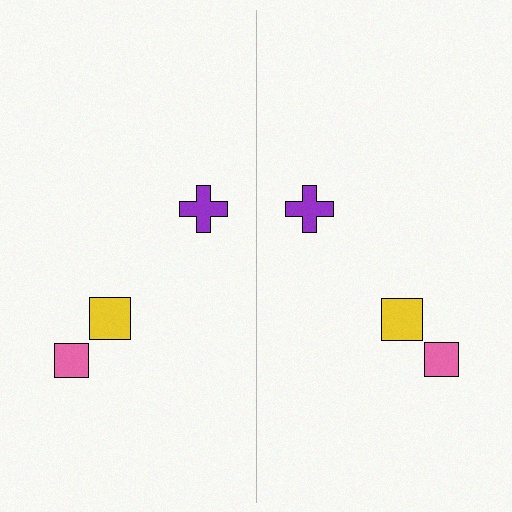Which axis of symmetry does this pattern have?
The pattern has a vertical axis of symmetry running through the center of the image.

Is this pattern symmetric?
Yes, this pattern has bilateral (reflection) symmetry.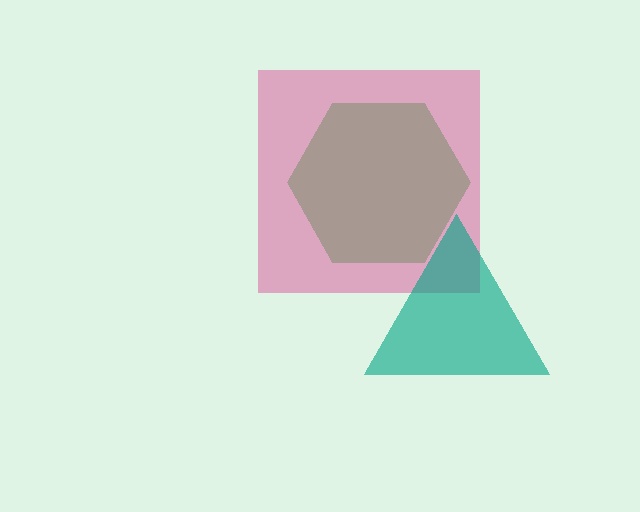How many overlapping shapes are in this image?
There are 3 overlapping shapes in the image.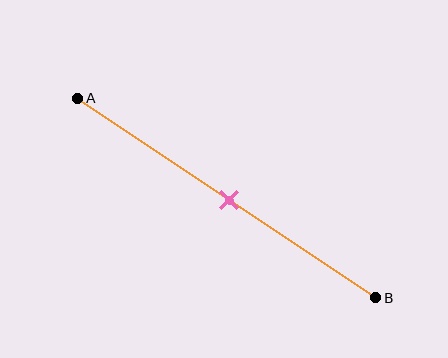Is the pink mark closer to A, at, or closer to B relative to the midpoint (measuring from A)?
The pink mark is approximately at the midpoint of segment AB.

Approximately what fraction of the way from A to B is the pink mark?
The pink mark is approximately 50% of the way from A to B.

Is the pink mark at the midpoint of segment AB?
Yes, the mark is approximately at the midpoint.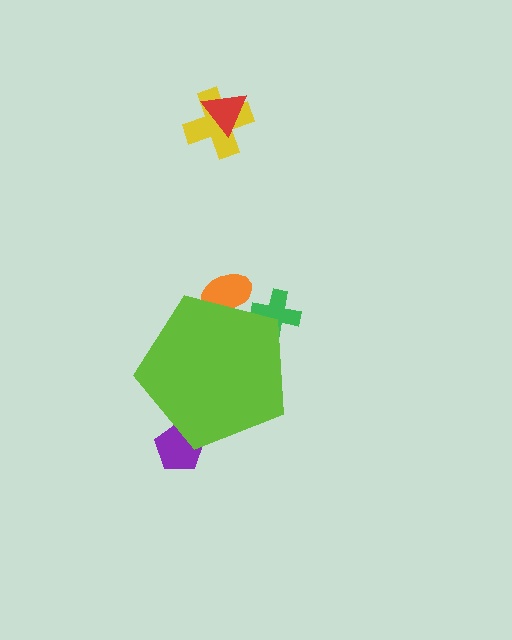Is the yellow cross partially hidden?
No, the yellow cross is fully visible.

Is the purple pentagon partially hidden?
Yes, the purple pentagon is partially hidden behind the lime pentagon.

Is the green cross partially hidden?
Yes, the green cross is partially hidden behind the lime pentagon.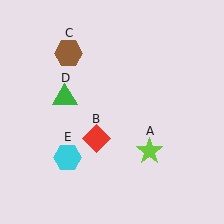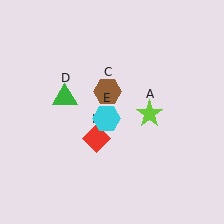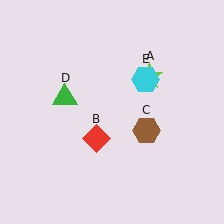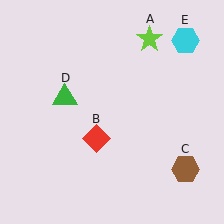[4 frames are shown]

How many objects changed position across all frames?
3 objects changed position: lime star (object A), brown hexagon (object C), cyan hexagon (object E).